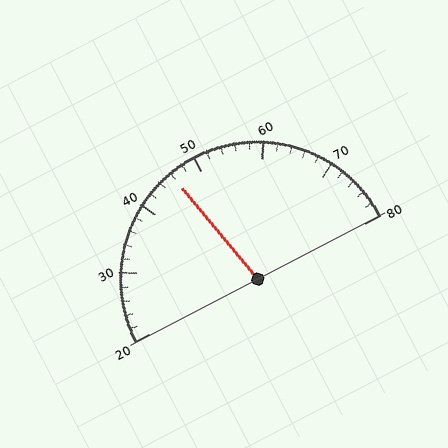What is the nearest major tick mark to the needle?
The nearest major tick mark is 50.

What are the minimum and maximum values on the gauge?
The gauge ranges from 20 to 80.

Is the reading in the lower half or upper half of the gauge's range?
The reading is in the lower half of the range (20 to 80).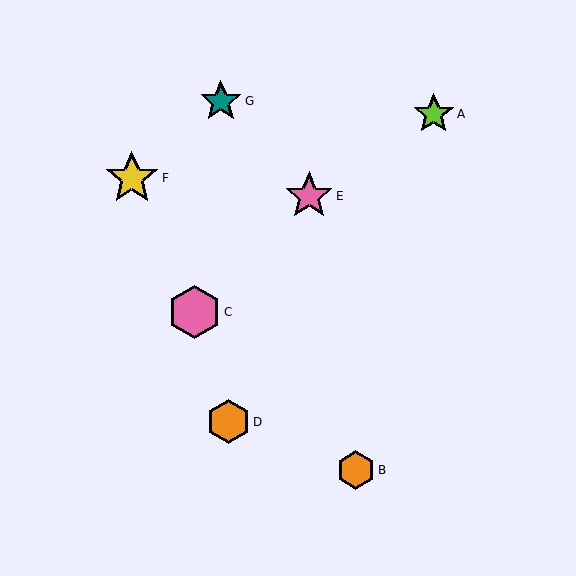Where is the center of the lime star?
The center of the lime star is at (434, 114).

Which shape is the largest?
The yellow star (labeled F) is the largest.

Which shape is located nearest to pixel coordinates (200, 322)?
The pink hexagon (labeled C) at (195, 312) is nearest to that location.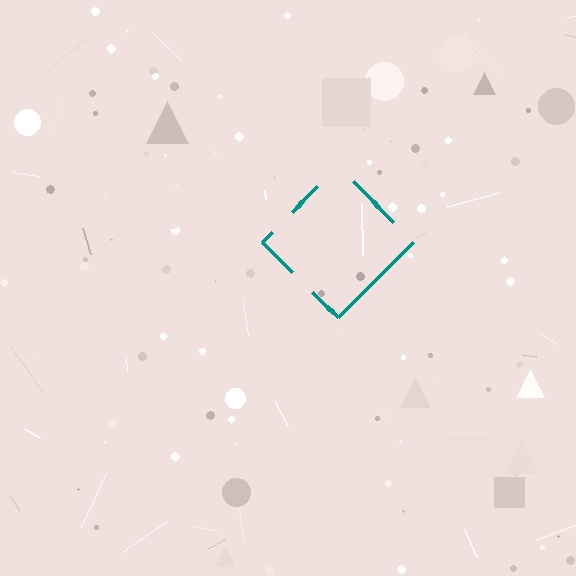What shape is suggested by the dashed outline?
The dashed outline suggests a diamond.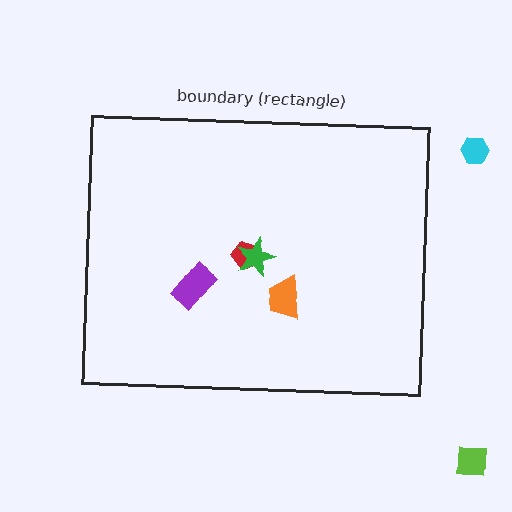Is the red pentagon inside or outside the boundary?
Inside.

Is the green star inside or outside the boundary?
Inside.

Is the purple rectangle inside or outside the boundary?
Inside.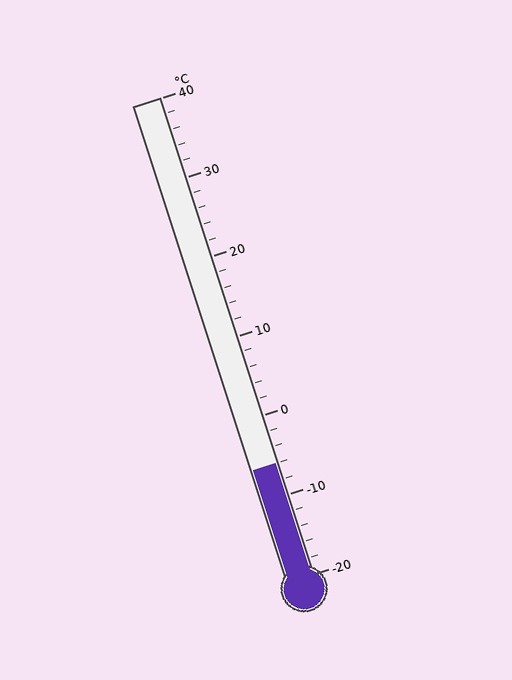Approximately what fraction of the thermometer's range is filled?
The thermometer is filled to approximately 25% of its range.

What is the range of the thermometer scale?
The thermometer scale ranges from -20°C to 40°C.